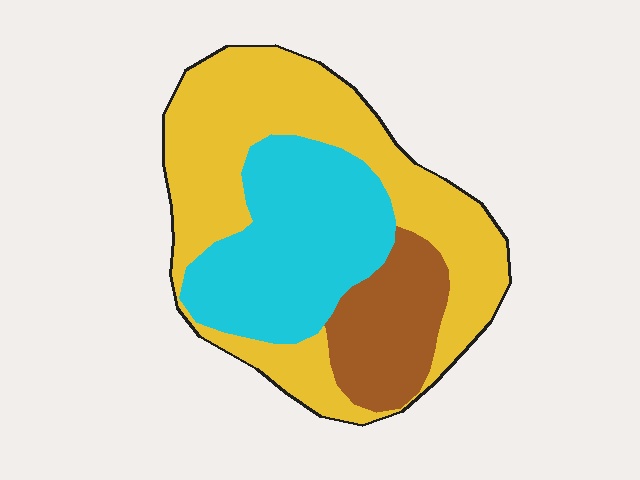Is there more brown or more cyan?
Cyan.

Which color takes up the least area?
Brown, at roughly 15%.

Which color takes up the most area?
Yellow, at roughly 50%.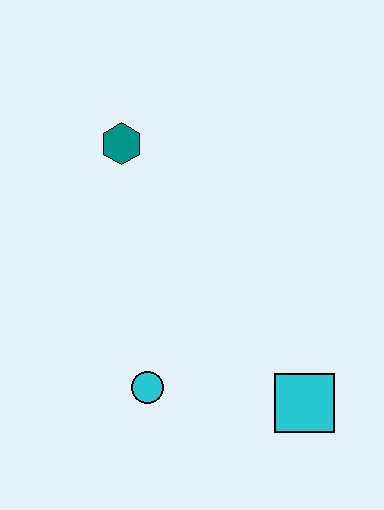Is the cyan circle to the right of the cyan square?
No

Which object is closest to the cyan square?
The cyan circle is closest to the cyan square.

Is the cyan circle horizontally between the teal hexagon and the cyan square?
Yes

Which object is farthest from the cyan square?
The teal hexagon is farthest from the cyan square.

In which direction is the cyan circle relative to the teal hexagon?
The cyan circle is below the teal hexagon.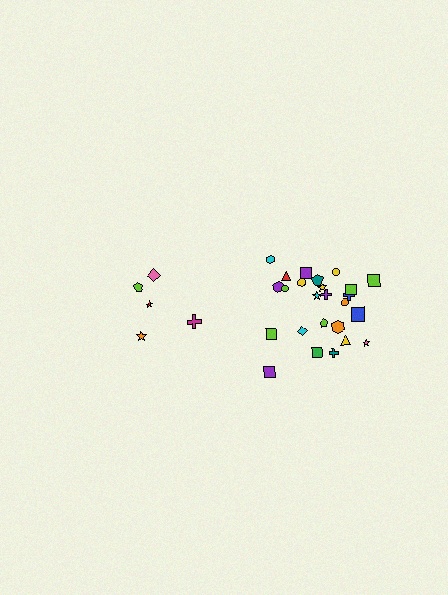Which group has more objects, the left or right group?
The right group.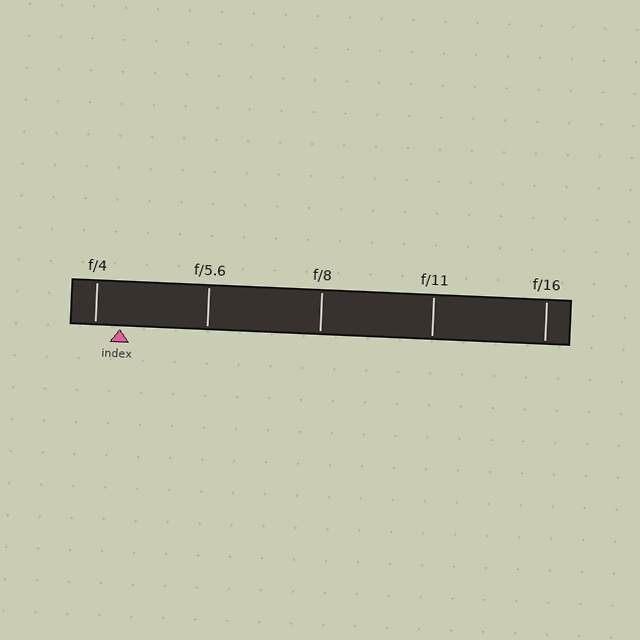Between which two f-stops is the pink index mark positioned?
The index mark is between f/4 and f/5.6.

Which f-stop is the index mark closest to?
The index mark is closest to f/4.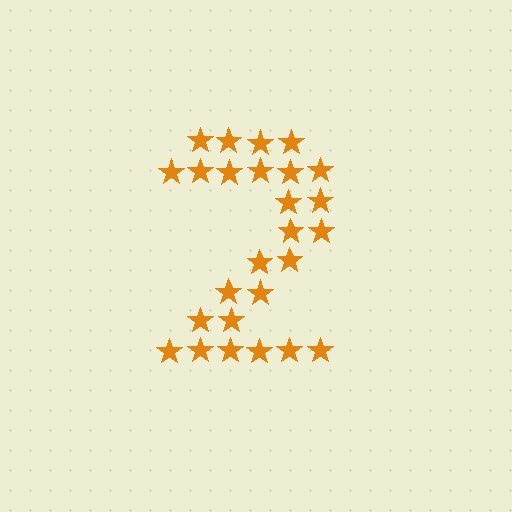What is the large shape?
The large shape is the digit 2.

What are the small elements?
The small elements are stars.